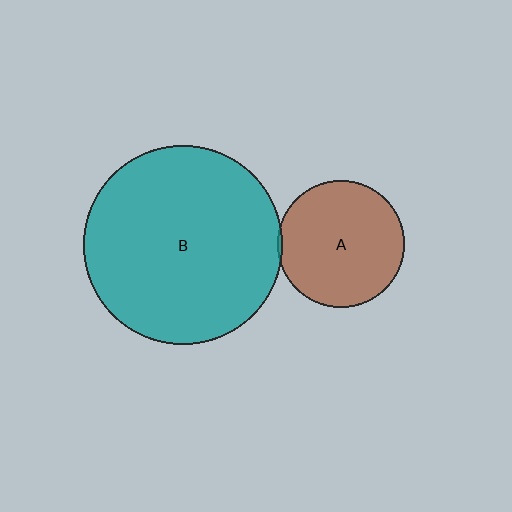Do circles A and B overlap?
Yes.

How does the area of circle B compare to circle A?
Approximately 2.5 times.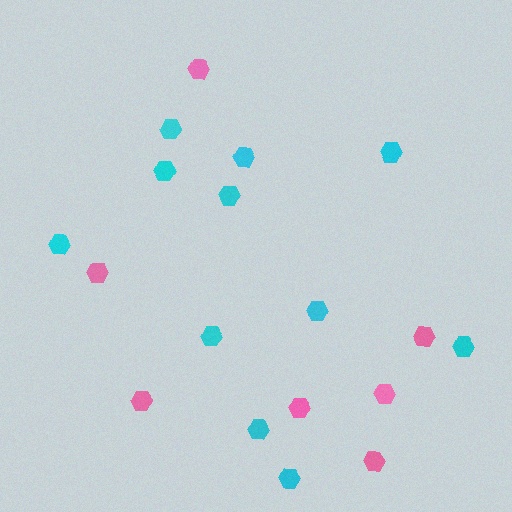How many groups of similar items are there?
There are 2 groups: one group of cyan hexagons (11) and one group of pink hexagons (7).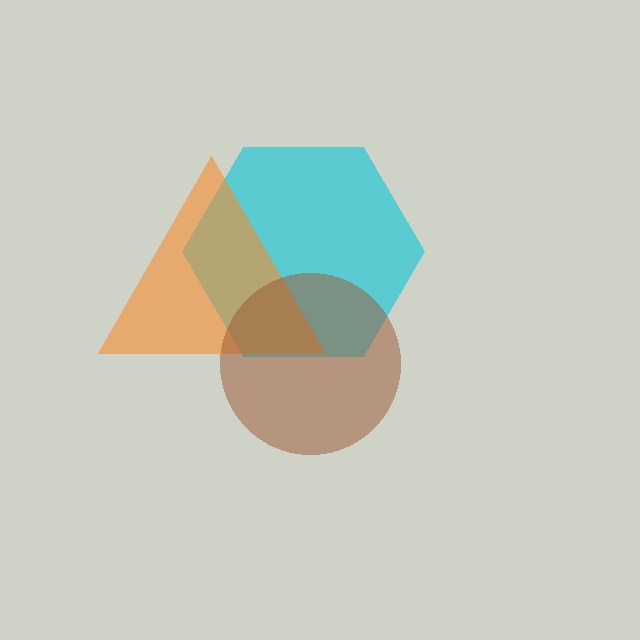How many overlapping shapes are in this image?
There are 3 overlapping shapes in the image.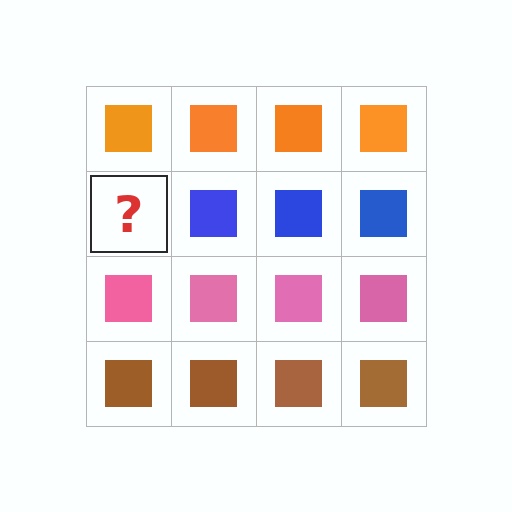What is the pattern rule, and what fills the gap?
The rule is that each row has a consistent color. The gap should be filled with a blue square.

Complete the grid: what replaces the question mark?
The question mark should be replaced with a blue square.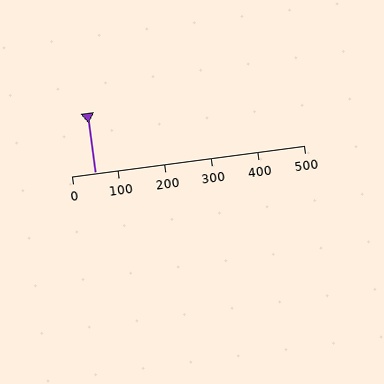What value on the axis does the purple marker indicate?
The marker indicates approximately 50.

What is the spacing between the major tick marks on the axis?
The major ticks are spaced 100 apart.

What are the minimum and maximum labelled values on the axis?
The axis runs from 0 to 500.